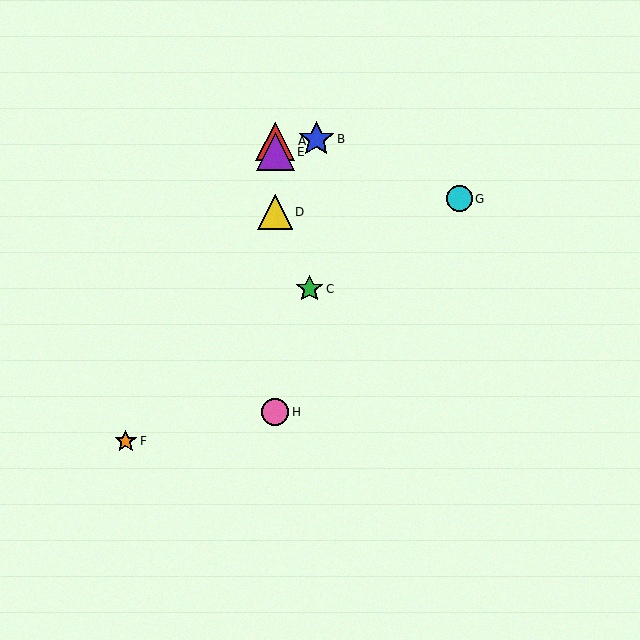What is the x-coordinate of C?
Object C is at x≈309.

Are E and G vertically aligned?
No, E is at x≈275 and G is at x≈459.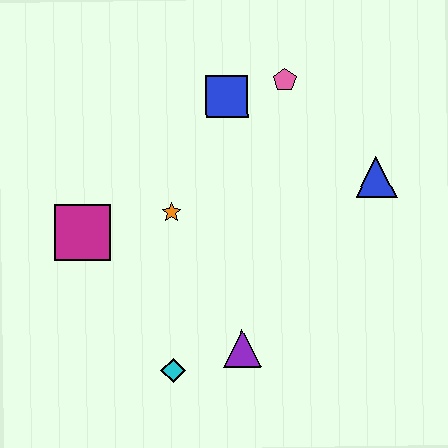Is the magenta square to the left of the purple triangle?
Yes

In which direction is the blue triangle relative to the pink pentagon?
The blue triangle is below the pink pentagon.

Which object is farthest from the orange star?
The blue triangle is farthest from the orange star.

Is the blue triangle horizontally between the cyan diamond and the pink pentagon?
No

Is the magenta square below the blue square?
Yes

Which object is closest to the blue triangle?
The pink pentagon is closest to the blue triangle.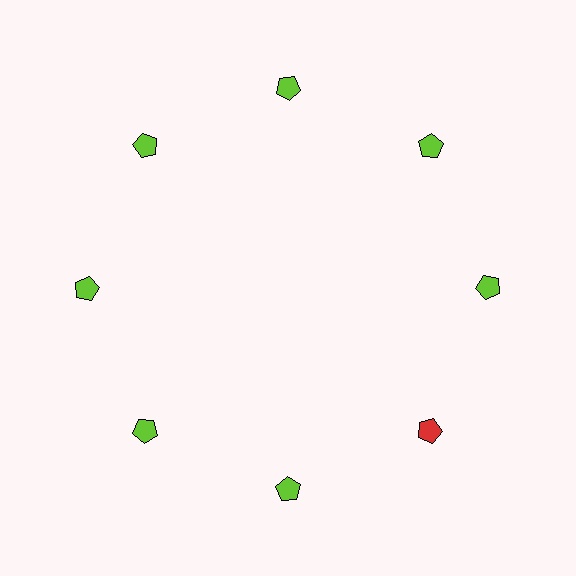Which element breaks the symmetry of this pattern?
The red pentagon at roughly the 4 o'clock position breaks the symmetry. All other shapes are lime pentagons.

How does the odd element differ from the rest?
It has a different color: red instead of lime.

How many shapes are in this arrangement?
There are 8 shapes arranged in a ring pattern.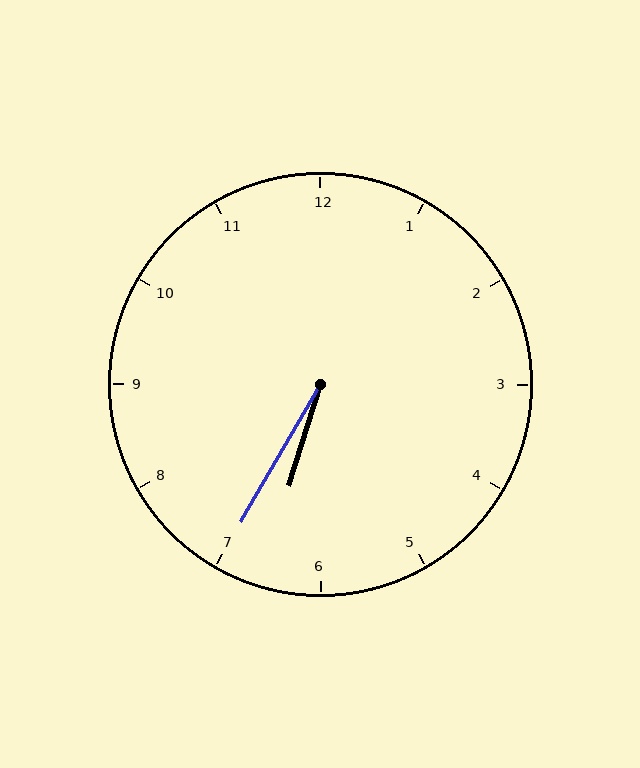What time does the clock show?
6:35.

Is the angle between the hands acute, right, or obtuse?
It is acute.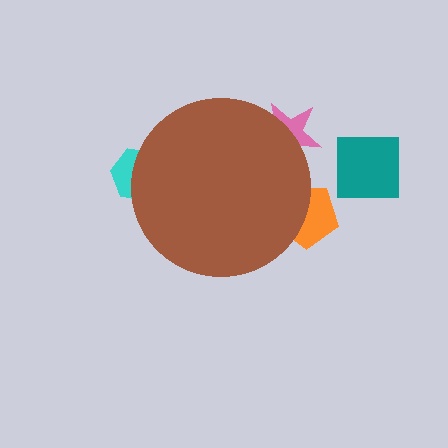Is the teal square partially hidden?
No, the teal square is fully visible.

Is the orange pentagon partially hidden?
Yes, the orange pentagon is partially hidden behind the brown circle.